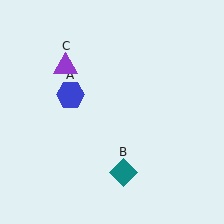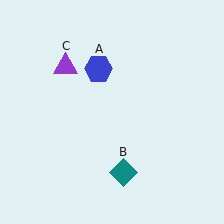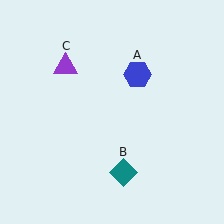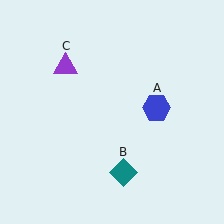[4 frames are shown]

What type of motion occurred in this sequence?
The blue hexagon (object A) rotated clockwise around the center of the scene.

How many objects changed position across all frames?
1 object changed position: blue hexagon (object A).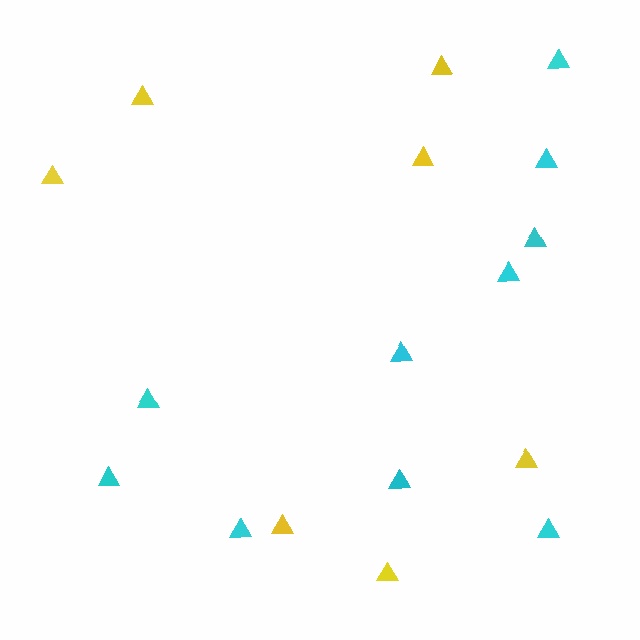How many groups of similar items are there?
There are 2 groups: one group of cyan triangles (10) and one group of yellow triangles (7).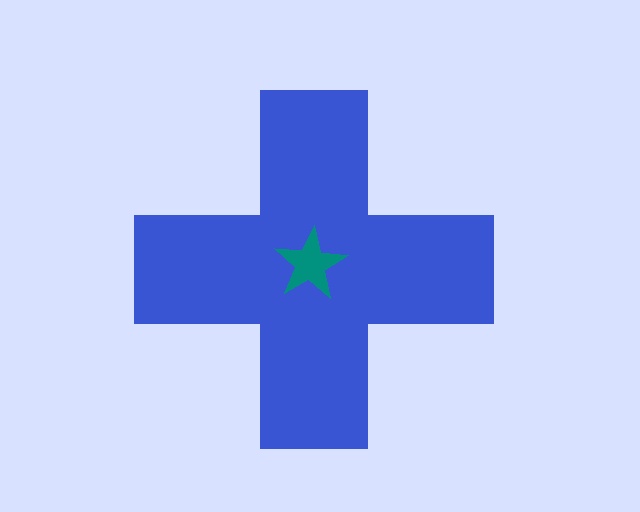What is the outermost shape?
The blue cross.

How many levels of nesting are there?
2.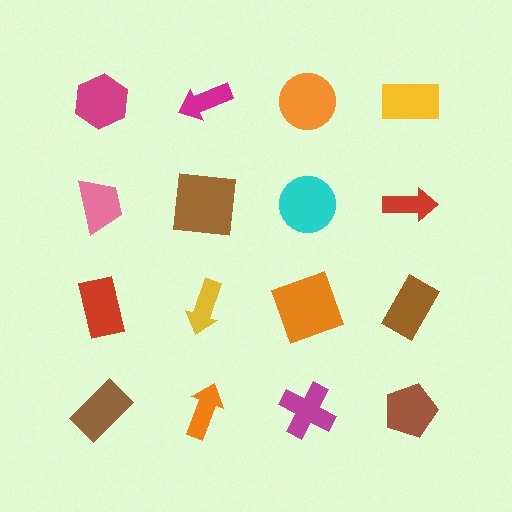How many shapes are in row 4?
4 shapes.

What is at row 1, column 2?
A magenta arrow.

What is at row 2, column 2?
A brown square.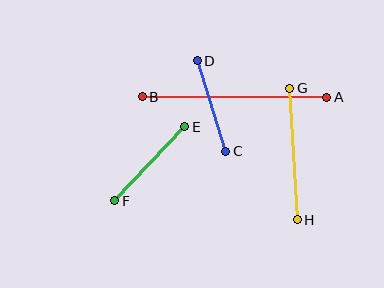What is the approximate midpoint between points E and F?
The midpoint is at approximately (150, 164) pixels.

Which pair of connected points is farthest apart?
Points A and B are farthest apart.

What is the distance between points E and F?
The distance is approximately 102 pixels.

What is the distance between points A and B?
The distance is approximately 184 pixels.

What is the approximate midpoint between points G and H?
The midpoint is at approximately (293, 154) pixels.